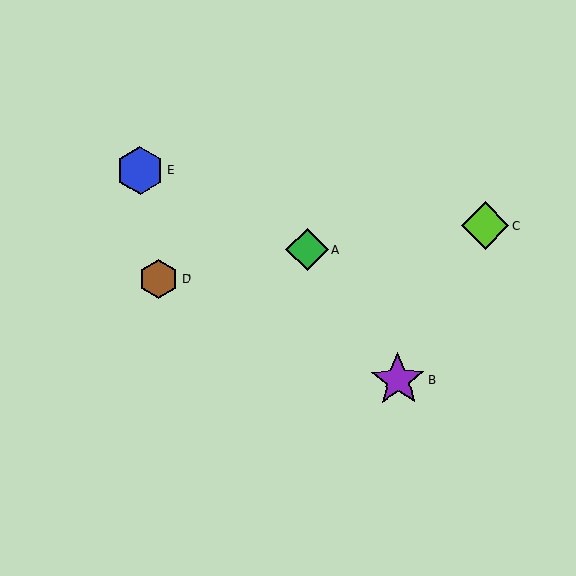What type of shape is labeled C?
Shape C is a lime diamond.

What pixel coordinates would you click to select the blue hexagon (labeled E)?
Click at (140, 170) to select the blue hexagon E.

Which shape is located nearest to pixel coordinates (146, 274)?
The brown hexagon (labeled D) at (159, 279) is nearest to that location.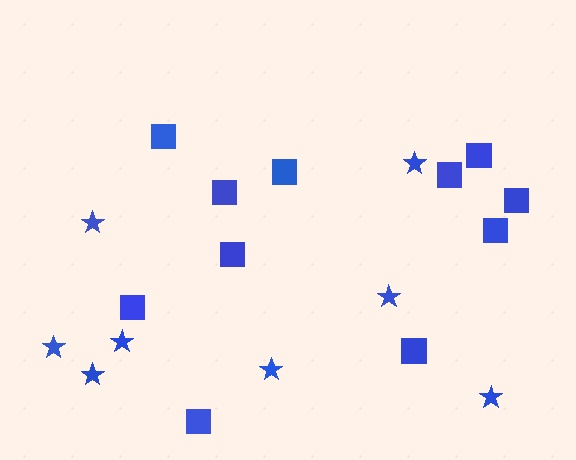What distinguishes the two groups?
There are 2 groups: one group of squares (11) and one group of stars (8).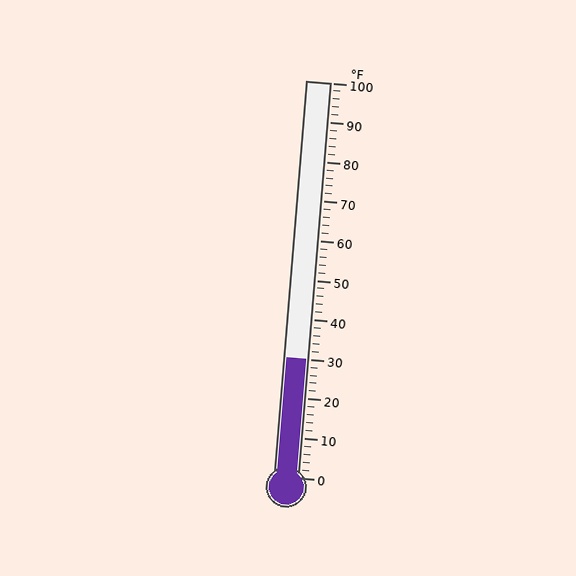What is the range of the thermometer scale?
The thermometer scale ranges from 0°F to 100°F.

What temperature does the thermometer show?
The thermometer shows approximately 30°F.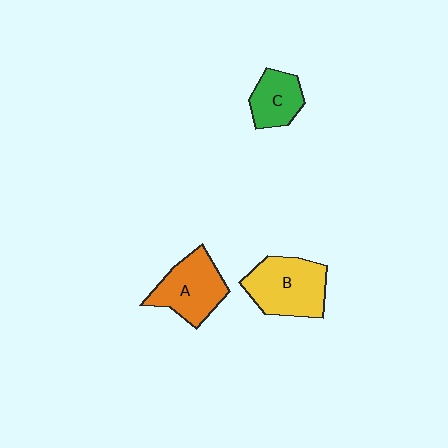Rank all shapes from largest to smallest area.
From largest to smallest: B (yellow), A (orange), C (green).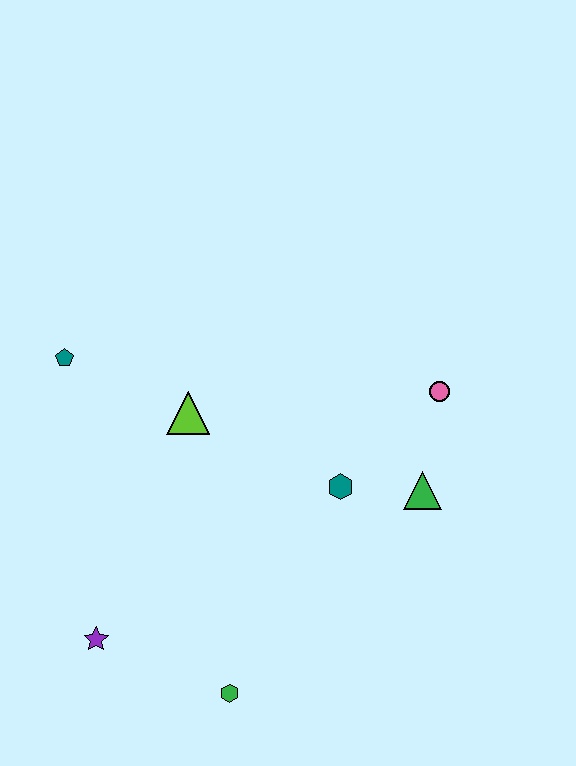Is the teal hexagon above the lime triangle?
No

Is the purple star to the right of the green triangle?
No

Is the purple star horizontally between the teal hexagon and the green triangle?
No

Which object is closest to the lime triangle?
The teal pentagon is closest to the lime triangle.